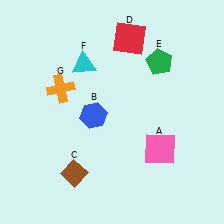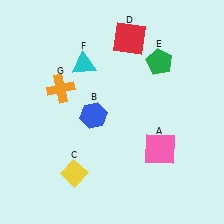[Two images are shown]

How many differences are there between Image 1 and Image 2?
There is 1 difference between the two images.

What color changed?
The diamond (C) changed from brown in Image 1 to yellow in Image 2.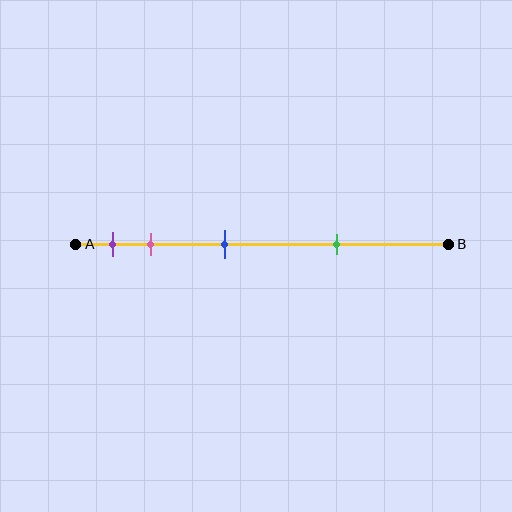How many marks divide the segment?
There are 4 marks dividing the segment.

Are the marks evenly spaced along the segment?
No, the marks are not evenly spaced.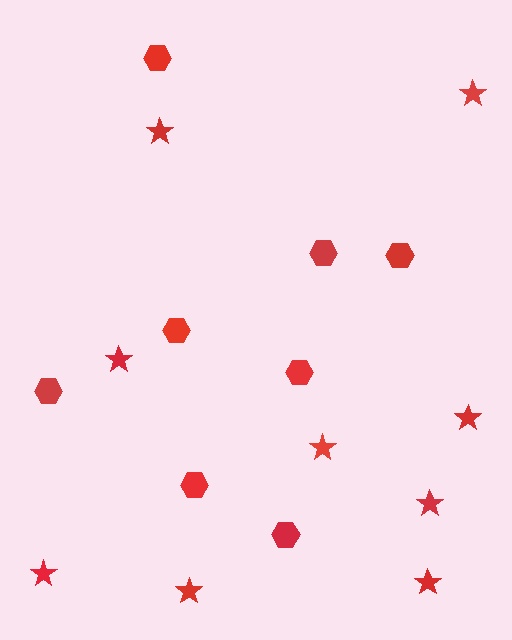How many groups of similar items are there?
There are 2 groups: one group of hexagons (8) and one group of stars (9).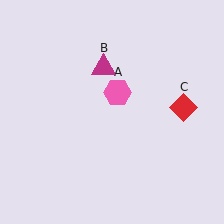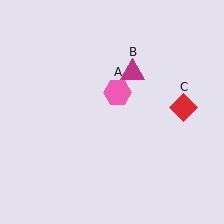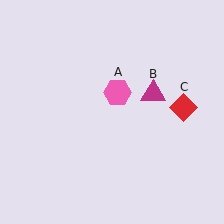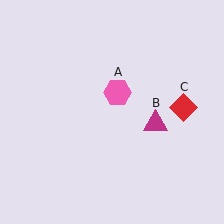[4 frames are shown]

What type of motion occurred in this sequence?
The magenta triangle (object B) rotated clockwise around the center of the scene.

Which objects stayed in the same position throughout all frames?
Pink hexagon (object A) and red diamond (object C) remained stationary.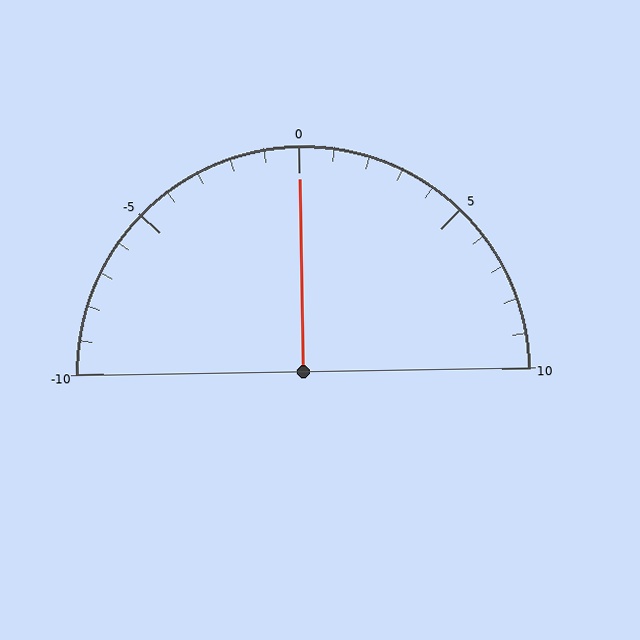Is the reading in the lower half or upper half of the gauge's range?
The reading is in the upper half of the range (-10 to 10).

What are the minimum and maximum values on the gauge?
The gauge ranges from -10 to 10.